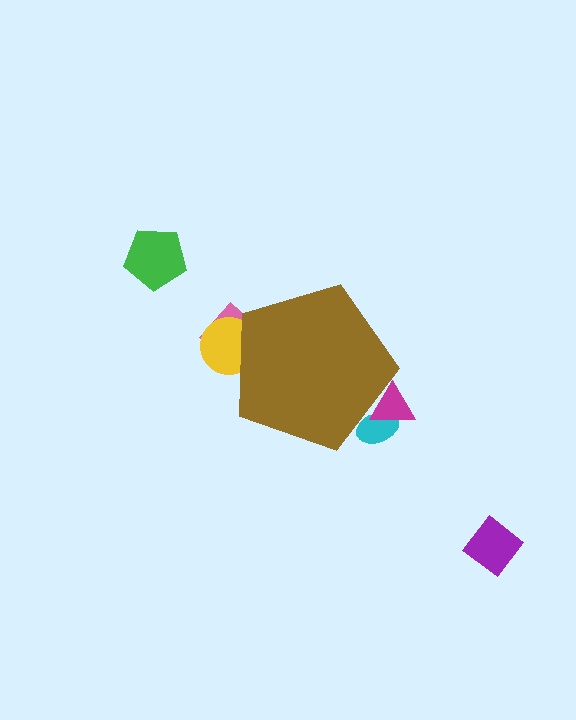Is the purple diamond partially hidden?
No, the purple diamond is fully visible.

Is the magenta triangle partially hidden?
Yes, the magenta triangle is partially hidden behind the brown pentagon.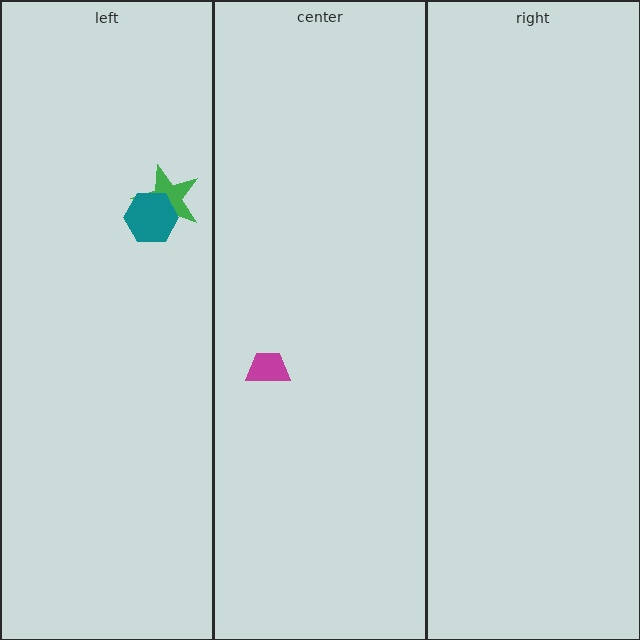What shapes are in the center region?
The magenta trapezoid.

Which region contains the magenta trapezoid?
The center region.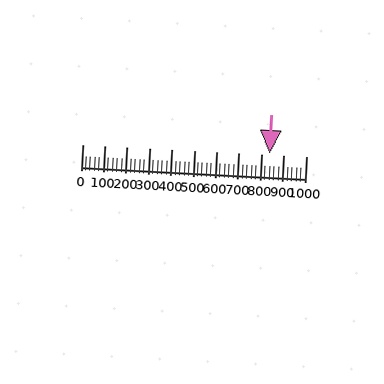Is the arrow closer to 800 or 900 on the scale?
The arrow is closer to 800.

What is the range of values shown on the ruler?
The ruler shows values from 0 to 1000.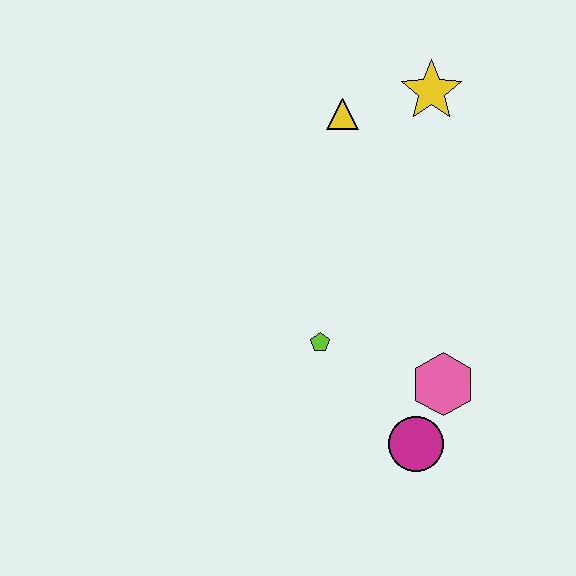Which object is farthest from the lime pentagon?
The yellow star is farthest from the lime pentagon.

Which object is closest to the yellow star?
The yellow triangle is closest to the yellow star.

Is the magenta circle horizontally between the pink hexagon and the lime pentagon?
Yes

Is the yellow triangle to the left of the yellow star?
Yes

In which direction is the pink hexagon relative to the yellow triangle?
The pink hexagon is below the yellow triangle.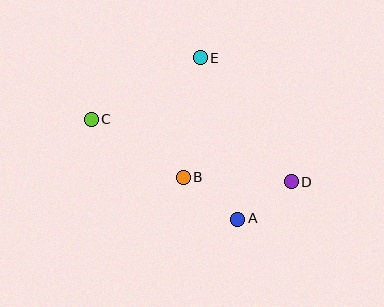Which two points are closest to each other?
Points A and D are closest to each other.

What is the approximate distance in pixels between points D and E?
The distance between D and E is approximately 154 pixels.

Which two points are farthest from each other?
Points C and D are farthest from each other.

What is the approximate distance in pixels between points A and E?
The distance between A and E is approximately 165 pixels.